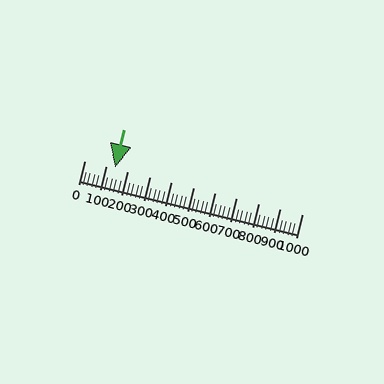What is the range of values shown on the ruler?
The ruler shows values from 0 to 1000.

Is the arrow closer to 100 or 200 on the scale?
The arrow is closer to 100.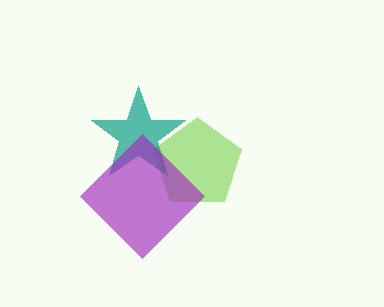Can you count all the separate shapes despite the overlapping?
Yes, there are 3 separate shapes.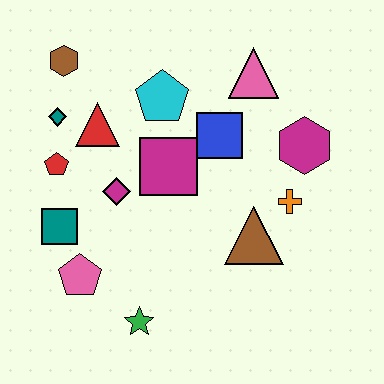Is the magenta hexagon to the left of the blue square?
No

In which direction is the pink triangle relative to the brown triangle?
The pink triangle is above the brown triangle.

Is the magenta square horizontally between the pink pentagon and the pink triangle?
Yes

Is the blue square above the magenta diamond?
Yes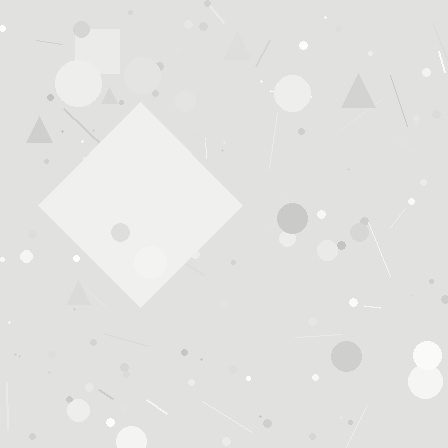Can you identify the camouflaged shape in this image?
The camouflaged shape is a diamond.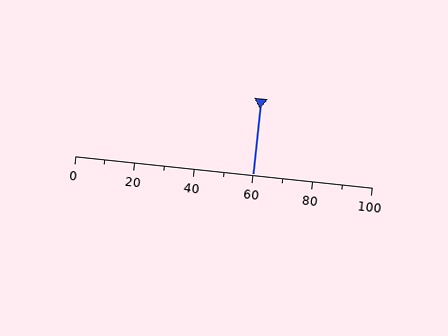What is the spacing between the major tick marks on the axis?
The major ticks are spaced 20 apart.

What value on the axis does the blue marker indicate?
The marker indicates approximately 60.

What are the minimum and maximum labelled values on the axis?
The axis runs from 0 to 100.